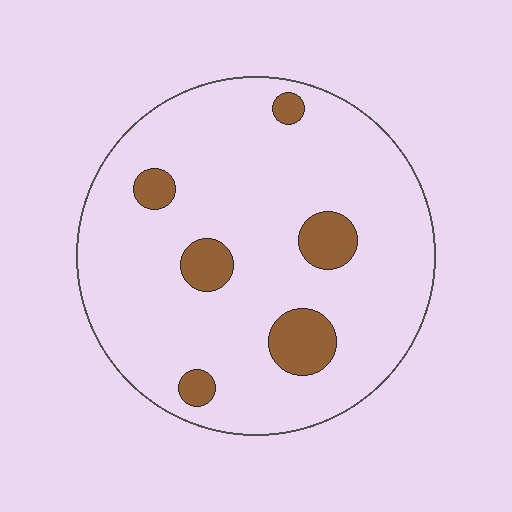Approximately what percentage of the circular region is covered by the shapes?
Approximately 10%.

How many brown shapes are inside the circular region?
6.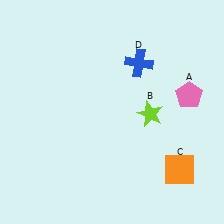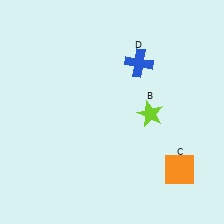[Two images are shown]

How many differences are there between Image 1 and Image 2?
There is 1 difference between the two images.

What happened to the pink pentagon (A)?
The pink pentagon (A) was removed in Image 2. It was in the top-right area of Image 1.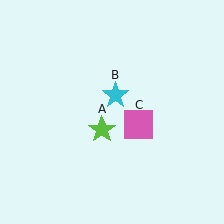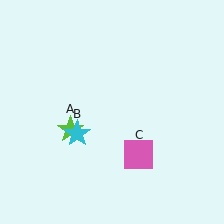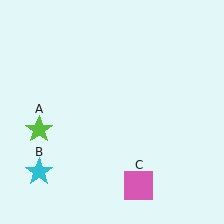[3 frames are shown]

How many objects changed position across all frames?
3 objects changed position: lime star (object A), cyan star (object B), pink square (object C).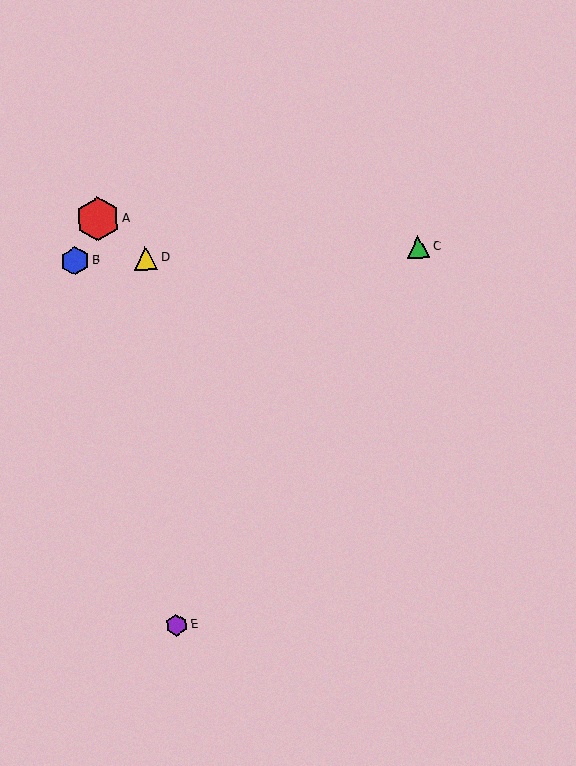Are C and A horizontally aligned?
No, C is at y≈247 and A is at y≈219.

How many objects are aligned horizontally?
3 objects (B, C, D) are aligned horizontally.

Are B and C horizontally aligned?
Yes, both are at y≈261.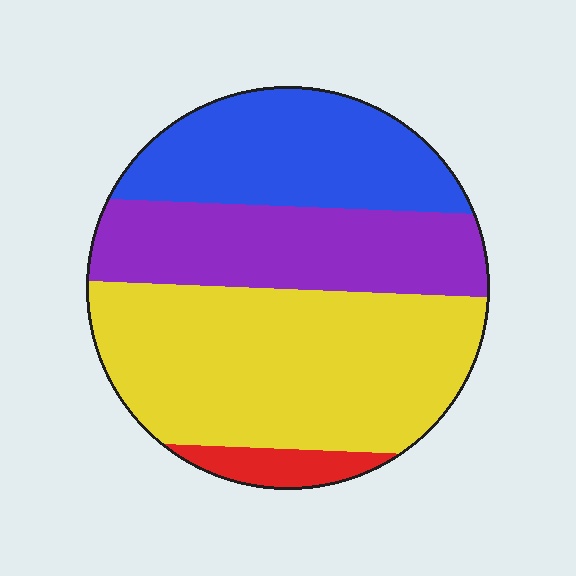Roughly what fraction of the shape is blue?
Blue covers around 25% of the shape.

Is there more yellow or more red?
Yellow.